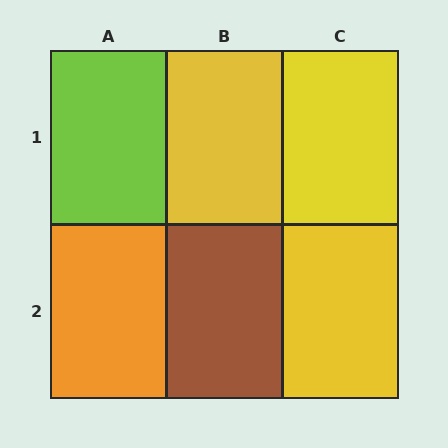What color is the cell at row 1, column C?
Yellow.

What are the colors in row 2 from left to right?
Orange, brown, yellow.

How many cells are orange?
1 cell is orange.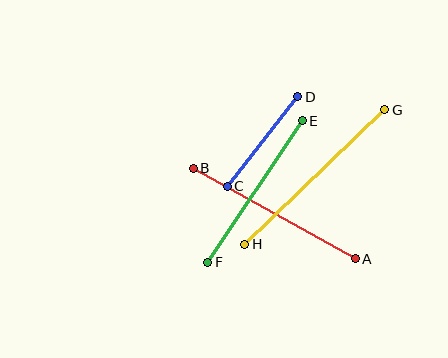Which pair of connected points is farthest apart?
Points G and H are farthest apart.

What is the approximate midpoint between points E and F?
The midpoint is at approximately (255, 191) pixels.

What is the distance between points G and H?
The distance is approximately 194 pixels.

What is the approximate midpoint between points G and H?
The midpoint is at approximately (315, 177) pixels.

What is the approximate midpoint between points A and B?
The midpoint is at approximately (274, 213) pixels.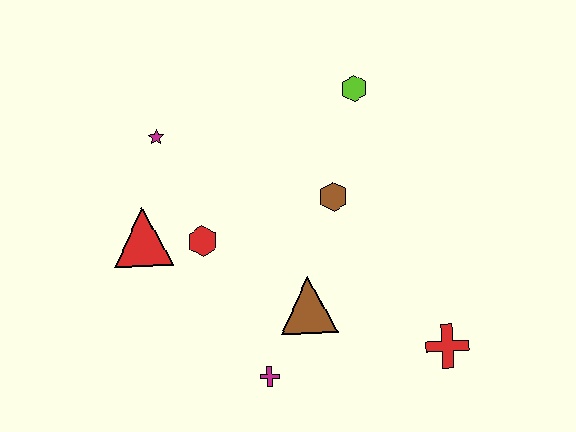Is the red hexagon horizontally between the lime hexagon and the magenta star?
Yes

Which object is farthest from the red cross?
The magenta star is farthest from the red cross.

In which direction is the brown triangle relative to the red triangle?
The brown triangle is to the right of the red triangle.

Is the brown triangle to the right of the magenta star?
Yes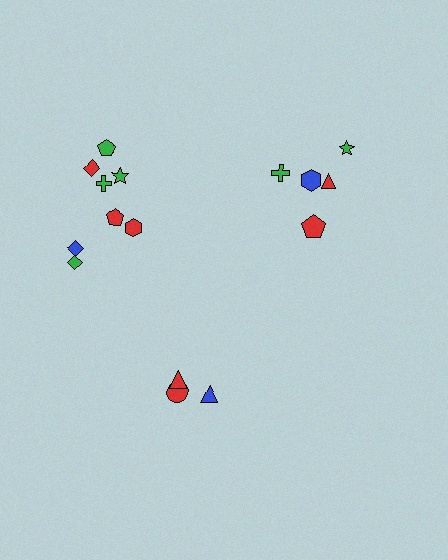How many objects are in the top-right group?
There are 5 objects.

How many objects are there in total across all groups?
There are 16 objects.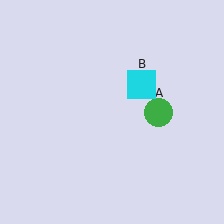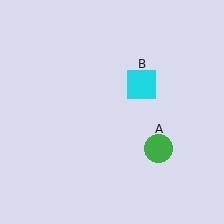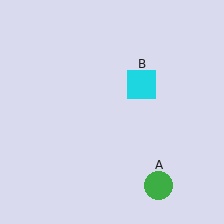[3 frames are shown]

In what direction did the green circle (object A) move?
The green circle (object A) moved down.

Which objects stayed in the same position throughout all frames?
Cyan square (object B) remained stationary.